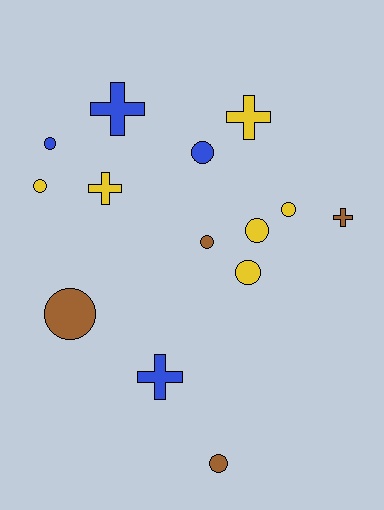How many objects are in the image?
There are 14 objects.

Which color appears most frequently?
Yellow, with 6 objects.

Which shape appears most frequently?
Circle, with 9 objects.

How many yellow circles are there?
There are 4 yellow circles.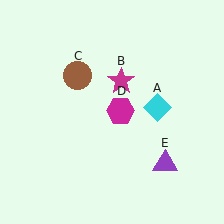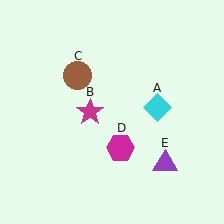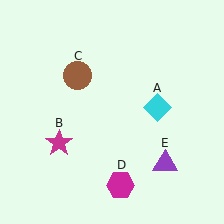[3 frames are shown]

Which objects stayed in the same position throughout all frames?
Cyan diamond (object A) and brown circle (object C) and purple triangle (object E) remained stationary.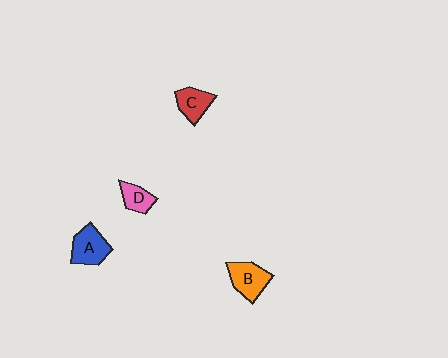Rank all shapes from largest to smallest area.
From largest to smallest: B (orange), A (blue), C (red), D (pink).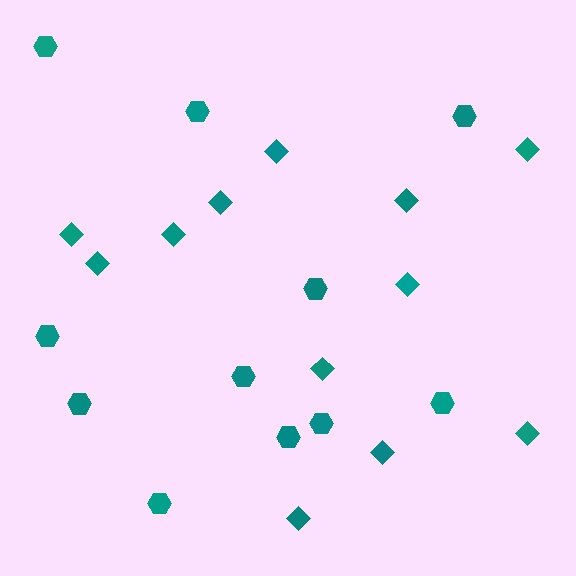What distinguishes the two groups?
There are 2 groups: one group of diamonds (12) and one group of hexagons (11).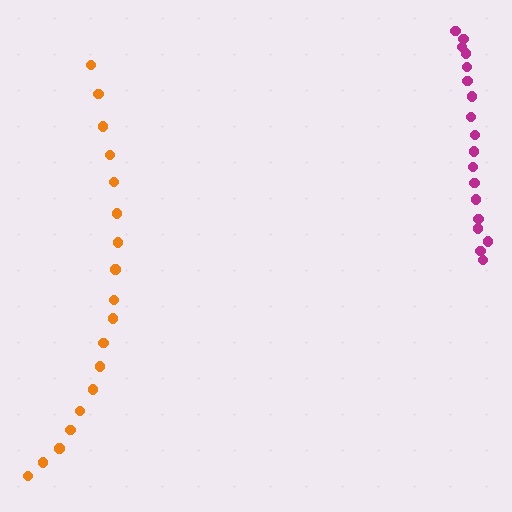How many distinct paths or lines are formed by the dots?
There are 2 distinct paths.